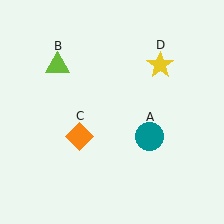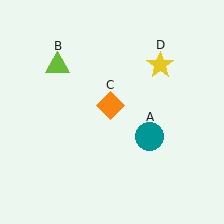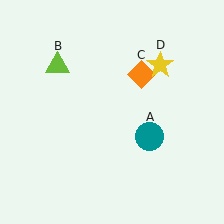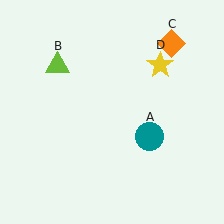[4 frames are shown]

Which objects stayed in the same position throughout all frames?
Teal circle (object A) and lime triangle (object B) and yellow star (object D) remained stationary.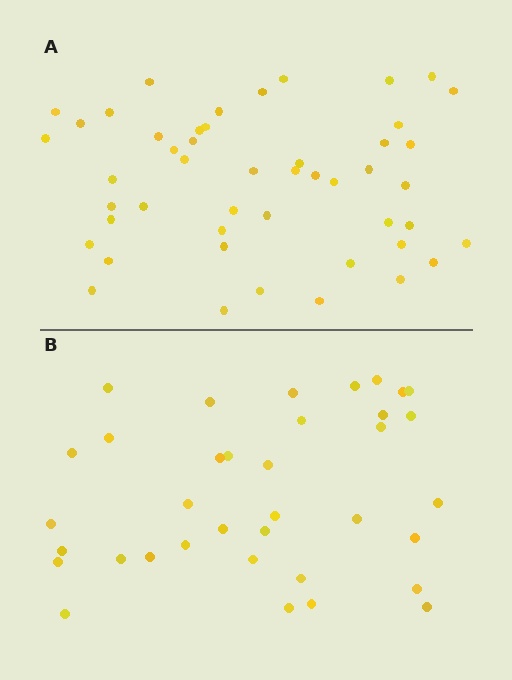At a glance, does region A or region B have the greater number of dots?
Region A (the top region) has more dots.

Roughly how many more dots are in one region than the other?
Region A has roughly 12 or so more dots than region B.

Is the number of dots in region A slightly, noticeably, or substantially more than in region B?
Region A has noticeably more, but not dramatically so. The ratio is roughly 1.3 to 1.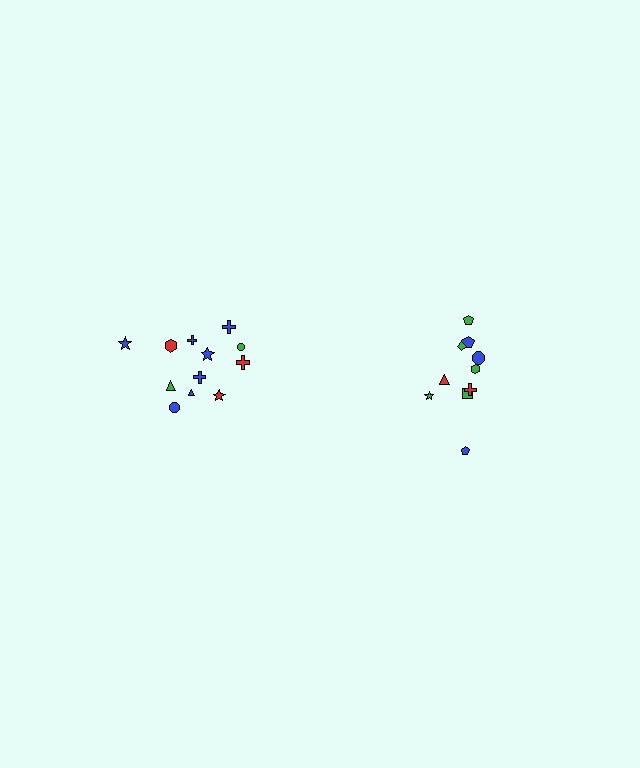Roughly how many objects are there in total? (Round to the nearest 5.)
Roughly 20 objects in total.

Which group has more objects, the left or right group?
The left group.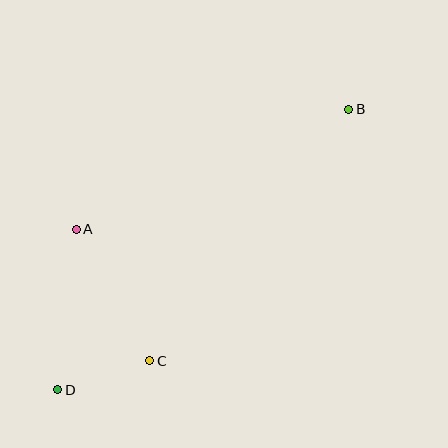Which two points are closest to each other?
Points C and D are closest to each other.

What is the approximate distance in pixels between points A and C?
The distance between A and C is approximately 151 pixels.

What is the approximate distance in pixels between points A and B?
The distance between A and B is approximately 298 pixels.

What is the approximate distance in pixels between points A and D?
The distance between A and D is approximately 162 pixels.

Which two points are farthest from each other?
Points B and D are farthest from each other.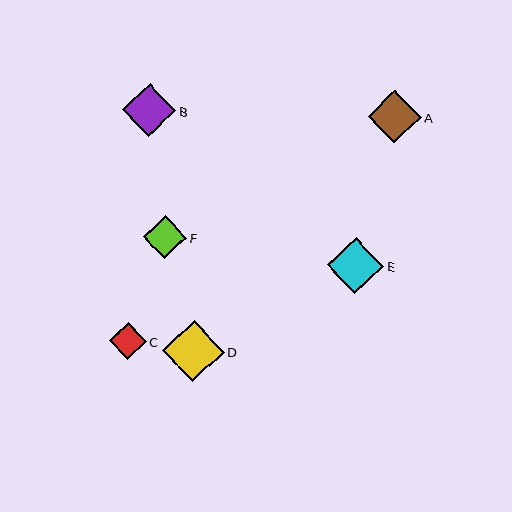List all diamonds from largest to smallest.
From largest to smallest: D, E, B, A, F, C.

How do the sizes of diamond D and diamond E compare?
Diamond D and diamond E are approximately the same size.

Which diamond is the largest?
Diamond D is the largest with a size of approximately 62 pixels.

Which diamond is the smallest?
Diamond C is the smallest with a size of approximately 37 pixels.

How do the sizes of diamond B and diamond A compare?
Diamond B and diamond A are approximately the same size.